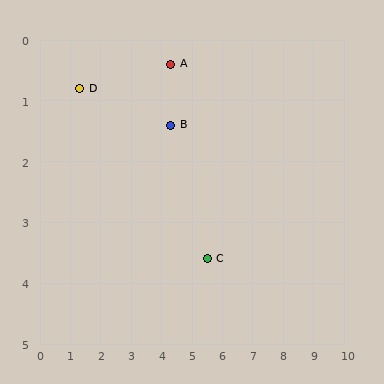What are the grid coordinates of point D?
Point D is at approximately (1.3, 0.8).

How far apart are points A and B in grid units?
Points A and B are about 1.0 grid units apart.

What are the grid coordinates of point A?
Point A is at approximately (4.3, 0.4).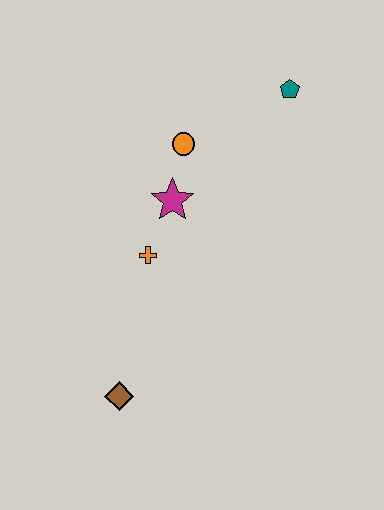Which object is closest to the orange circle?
The magenta star is closest to the orange circle.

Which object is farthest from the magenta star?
The brown diamond is farthest from the magenta star.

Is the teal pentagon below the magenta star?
No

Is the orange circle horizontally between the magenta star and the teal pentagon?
Yes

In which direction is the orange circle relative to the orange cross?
The orange circle is above the orange cross.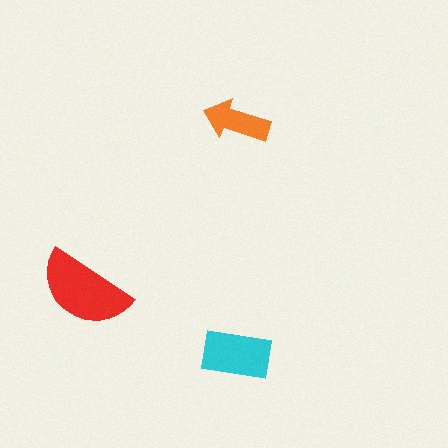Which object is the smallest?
The orange arrow.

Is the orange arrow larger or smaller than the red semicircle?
Smaller.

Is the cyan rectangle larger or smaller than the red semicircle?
Smaller.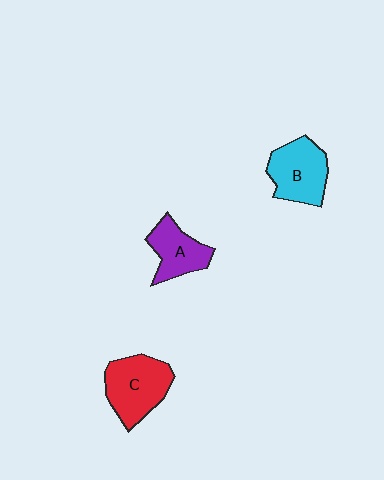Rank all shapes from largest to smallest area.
From largest to smallest: C (red), B (cyan), A (purple).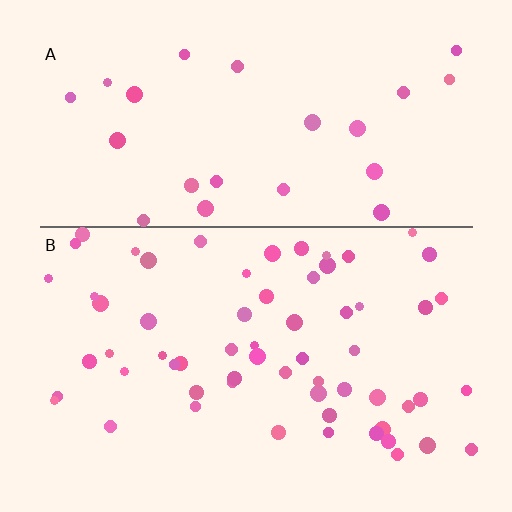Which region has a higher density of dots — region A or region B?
B (the bottom).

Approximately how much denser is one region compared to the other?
Approximately 2.5× — region B over region A.